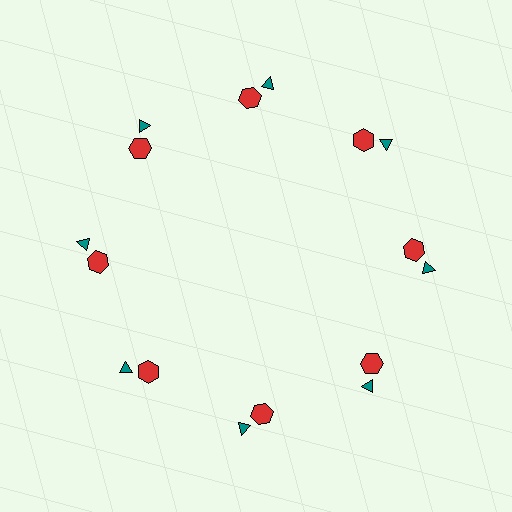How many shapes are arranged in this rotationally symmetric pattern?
There are 16 shapes, arranged in 8 groups of 2.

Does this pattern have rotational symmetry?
Yes, this pattern has 8-fold rotational symmetry. It looks the same after rotating 45 degrees around the center.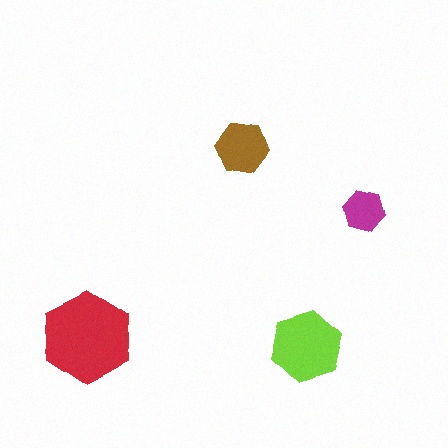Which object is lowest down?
The lime hexagon is bottommost.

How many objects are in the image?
There are 4 objects in the image.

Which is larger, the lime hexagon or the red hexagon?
The red one.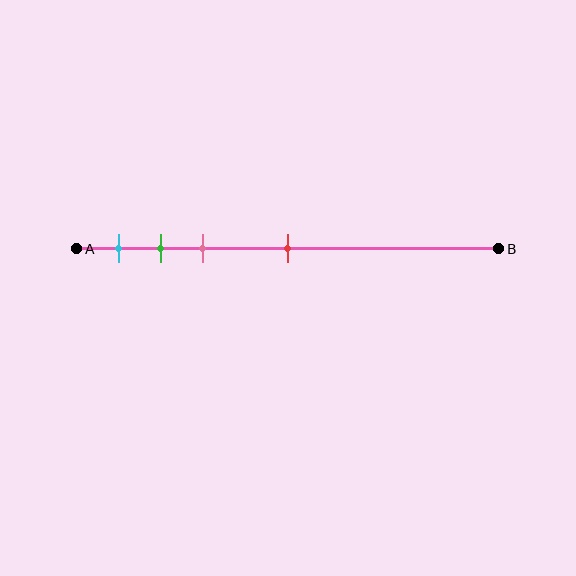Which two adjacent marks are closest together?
The green and pink marks are the closest adjacent pair.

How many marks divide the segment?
There are 4 marks dividing the segment.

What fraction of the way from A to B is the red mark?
The red mark is approximately 50% (0.5) of the way from A to B.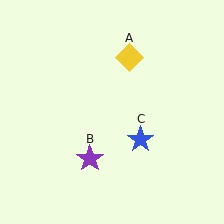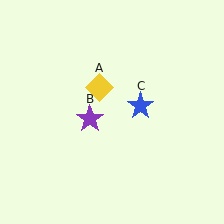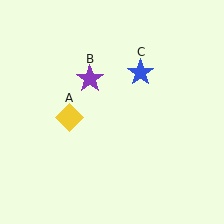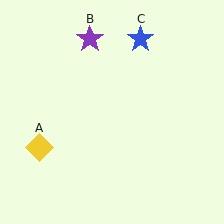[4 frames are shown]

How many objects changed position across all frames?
3 objects changed position: yellow diamond (object A), purple star (object B), blue star (object C).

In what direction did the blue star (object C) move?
The blue star (object C) moved up.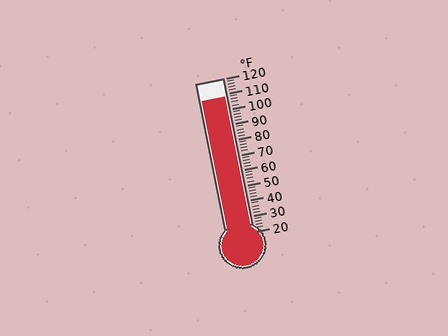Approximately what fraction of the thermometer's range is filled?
The thermometer is filled to approximately 90% of its range.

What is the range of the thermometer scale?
The thermometer scale ranges from 20°F to 120°F.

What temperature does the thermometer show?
The thermometer shows approximately 108°F.